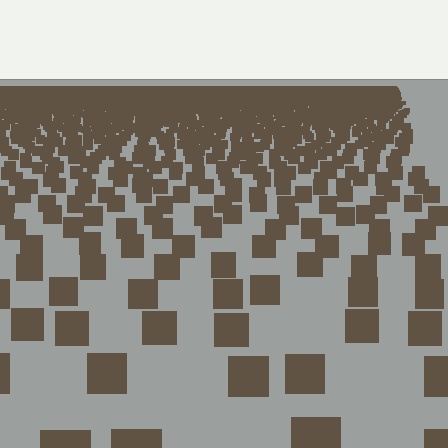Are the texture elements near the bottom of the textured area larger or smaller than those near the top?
Larger. Near the bottom, elements are closer to the viewer and appear at a bigger on-screen size.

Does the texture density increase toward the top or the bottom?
Density increases toward the top.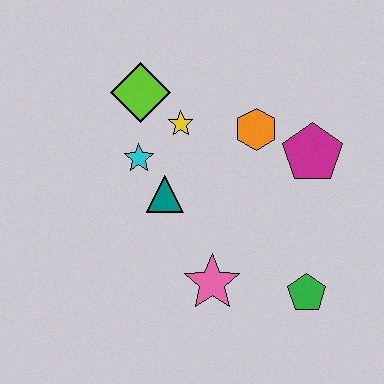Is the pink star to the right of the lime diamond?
Yes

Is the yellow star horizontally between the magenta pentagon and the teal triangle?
Yes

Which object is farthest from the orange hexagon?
The green pentagon is farthest from the orange hexagon.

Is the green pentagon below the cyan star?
Yes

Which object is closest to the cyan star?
The teal triangle is closest to the cyan star.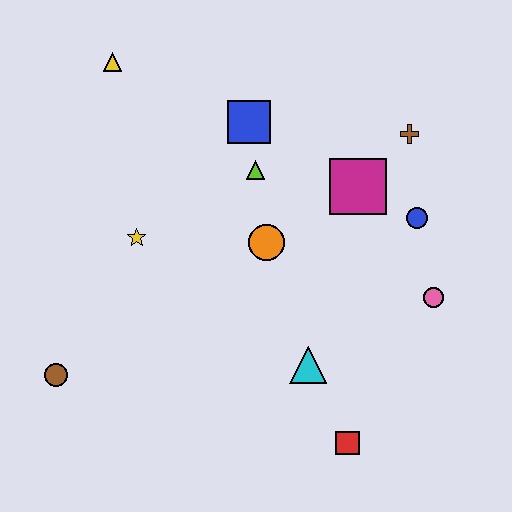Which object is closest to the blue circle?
The magenta square is closest to the blue circle.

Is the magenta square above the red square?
Yes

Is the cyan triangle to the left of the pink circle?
Yes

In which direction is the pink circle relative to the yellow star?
The pink circle is to the right of the yellow star.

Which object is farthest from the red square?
The yellow triangle is farthest from the red square.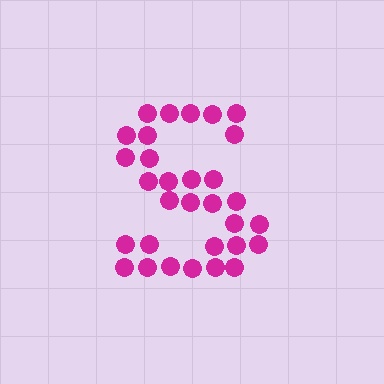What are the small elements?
The small elements are circles.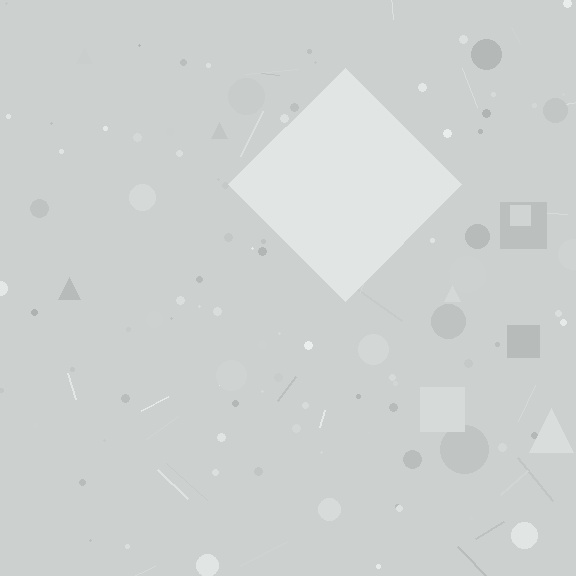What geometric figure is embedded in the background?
A diamond is embedded in the background.